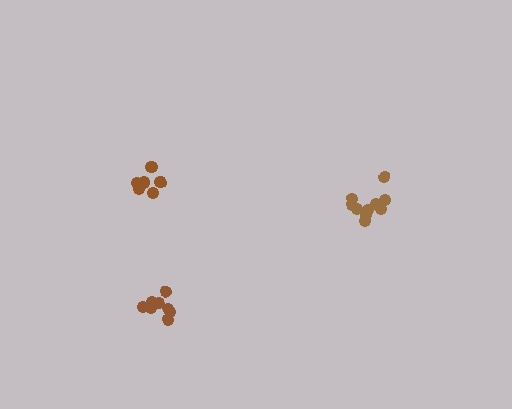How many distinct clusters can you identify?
There are 3 distinct clusters.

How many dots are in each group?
Group 1: 6 dots, Group 2: 8 dots, Group 3: 10 dots (24 total).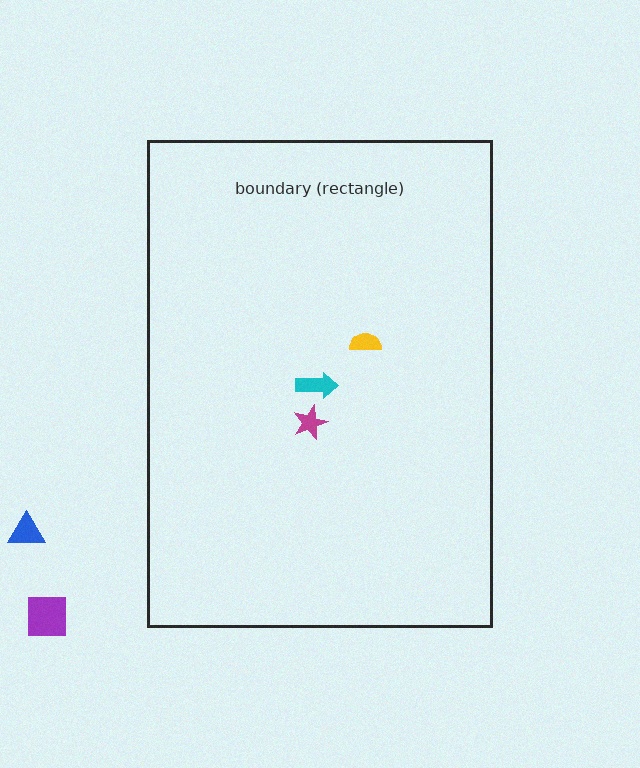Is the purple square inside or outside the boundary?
Outside.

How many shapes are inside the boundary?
3 inside, 2 outside.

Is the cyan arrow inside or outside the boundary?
Inside.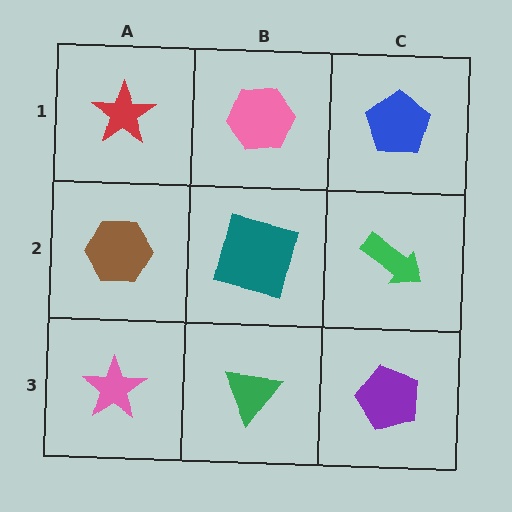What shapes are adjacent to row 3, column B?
A teal square (row 2, column B), a pink star (row 3, column A), a purple pentagon (row 3, column C).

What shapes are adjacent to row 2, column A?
A red star (row 1, column A), a pink star (row 3, column A), a teal square (row 2, column B).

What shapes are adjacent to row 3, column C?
A green arrow (row 2, column C), a green triangle (row 3, column B).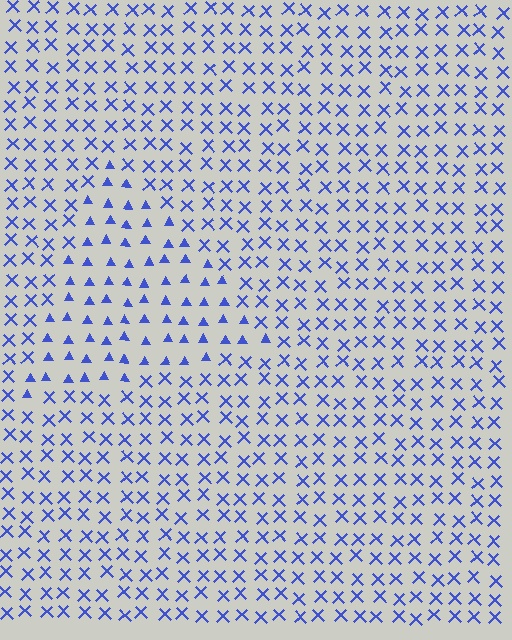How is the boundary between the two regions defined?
The boundary is defined by a change in element shape: triangles inside vs. X marks outside. All elements share the same color and spacing.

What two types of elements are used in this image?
The image uses triangles inside the triangle region and X marks outside it.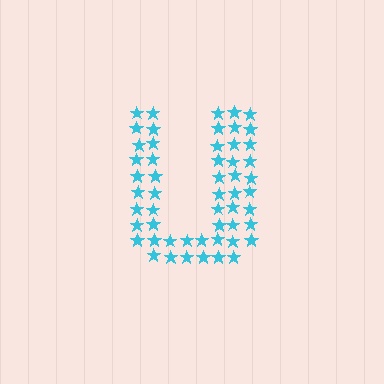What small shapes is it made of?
It is made of small stars.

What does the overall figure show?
The overall figure shows the letter U.